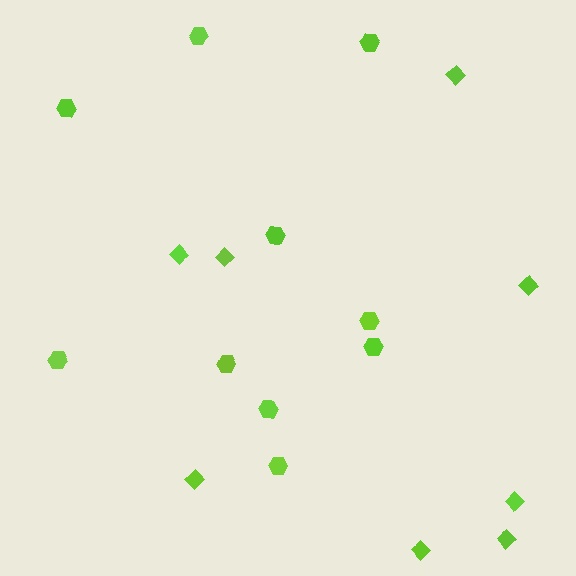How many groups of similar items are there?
There are 2 groups: one group of diamonds (8) and one group of hexagons (10).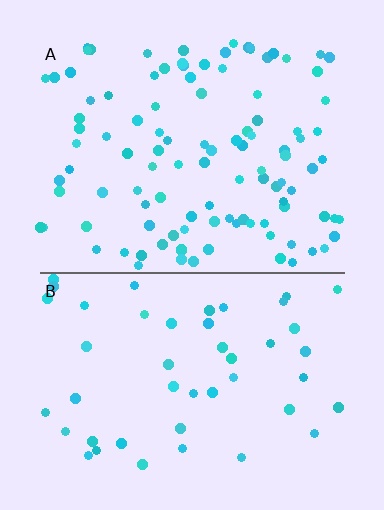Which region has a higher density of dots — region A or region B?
A (the top).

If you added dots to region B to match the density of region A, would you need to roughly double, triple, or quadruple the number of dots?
Approximately double.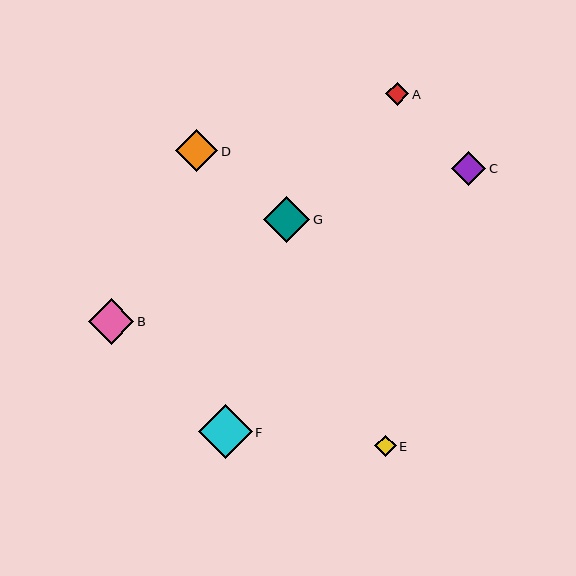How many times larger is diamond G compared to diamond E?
Diamond G is approximately 2.2 times the size of diamond E.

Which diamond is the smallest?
Diamond E is the smallest with a size of approximately 21 pixels.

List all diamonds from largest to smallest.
From largest to smallest: F, G, B, D, C, A, E.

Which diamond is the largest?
Diamond F is the largest with a size of approximately 54 pixels.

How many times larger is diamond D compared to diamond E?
Diamond D is approximately 2.0 times the size of diamond E.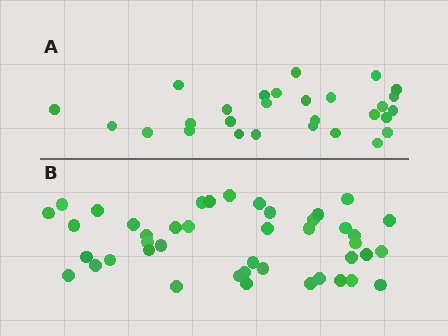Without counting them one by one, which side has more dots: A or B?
Region B (the bottom region) has more dots.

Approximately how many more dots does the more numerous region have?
Region B has approximately 15 more dots than region A.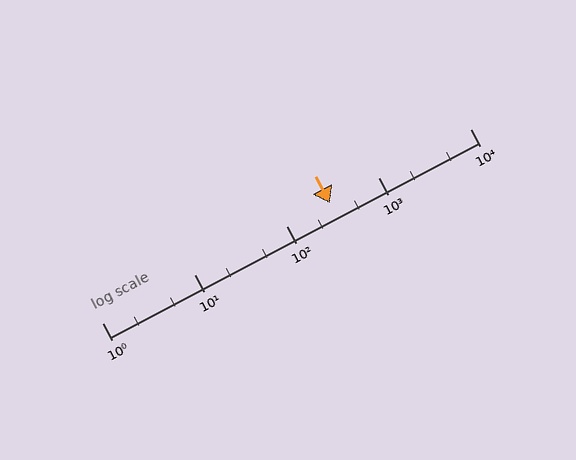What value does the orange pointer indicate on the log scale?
The pointer indicates approximately 300.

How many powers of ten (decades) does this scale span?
The scale spans 4 decades, from 1 to 10000.